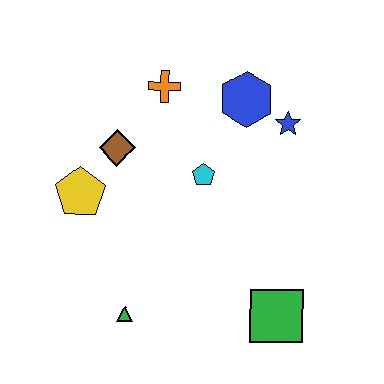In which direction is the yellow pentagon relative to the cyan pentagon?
The yellow pentagon is to the left of the cyan pentagon.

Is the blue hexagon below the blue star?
No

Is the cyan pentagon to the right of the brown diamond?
Yes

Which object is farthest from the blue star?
The green triangle is farthest from the blue star.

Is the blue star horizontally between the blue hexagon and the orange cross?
No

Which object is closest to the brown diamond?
The yellow pentagon is closest to the brown diamond.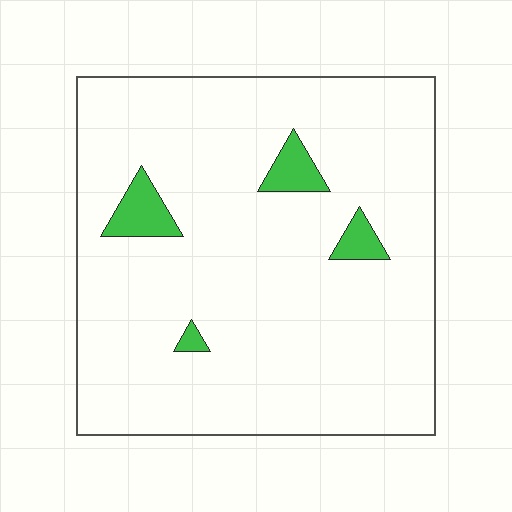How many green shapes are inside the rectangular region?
4.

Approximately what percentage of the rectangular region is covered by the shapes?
Approximately 5%.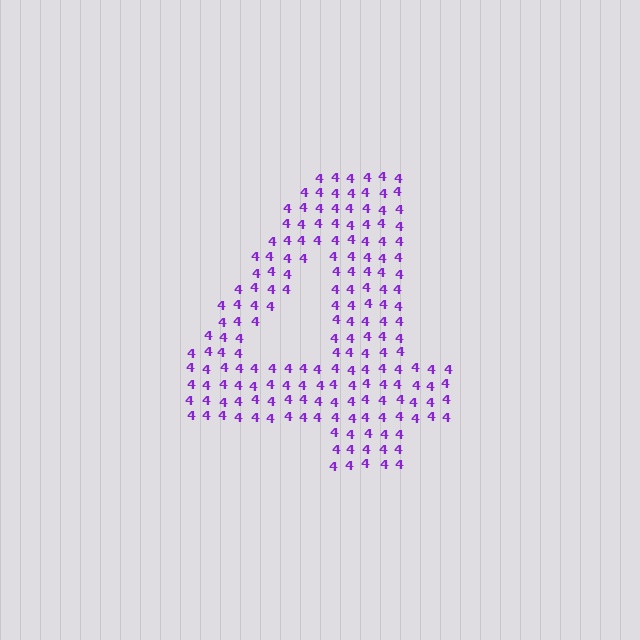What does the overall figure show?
The overall figure shows the digit 4.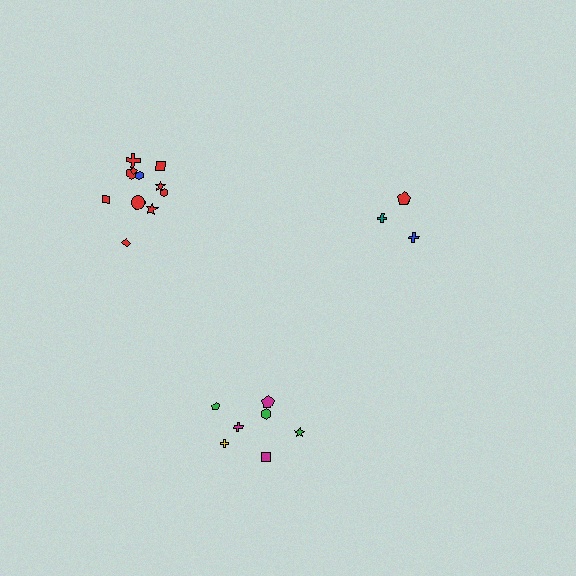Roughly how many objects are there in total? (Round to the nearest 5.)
Roughly 20 objects in total.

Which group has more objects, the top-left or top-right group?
The top-left group.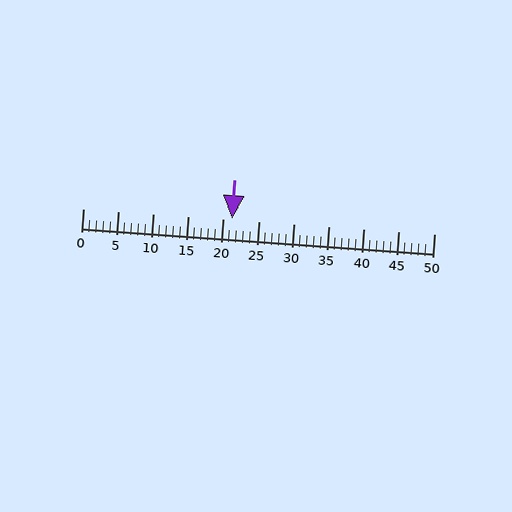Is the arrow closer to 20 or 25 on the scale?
The arrow is closer to 20.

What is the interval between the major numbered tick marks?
The major tick marks are spaced 5 units apart.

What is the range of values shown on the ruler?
The ruler shows values from 0 to 50.